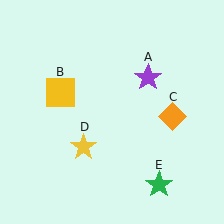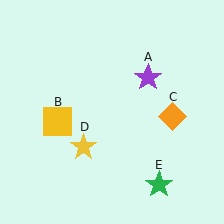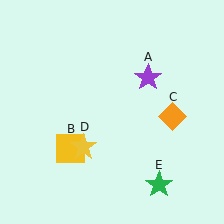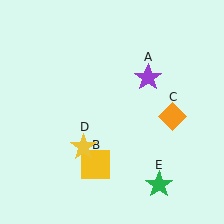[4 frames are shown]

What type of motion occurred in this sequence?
The yellow square (object B) rotated counterclockwise around the center of the scene.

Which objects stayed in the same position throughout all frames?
Purple star (object A) and orange diamond (object C) and yellow star (object D) and green star (object E) remained stationary.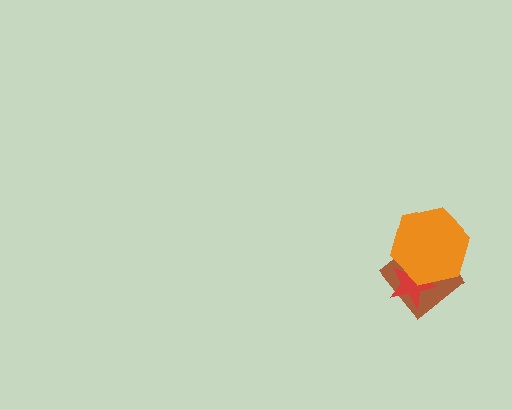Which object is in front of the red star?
The orange hexagon is in front of the red star.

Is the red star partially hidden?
Yes, it is partially covered by another shape.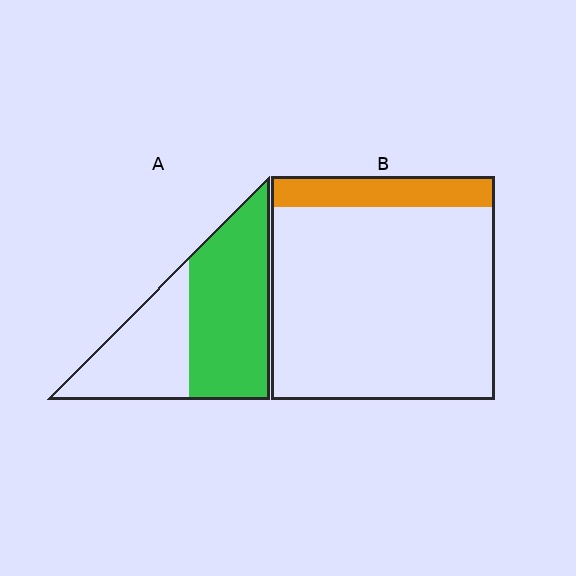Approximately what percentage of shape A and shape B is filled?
A is approximately 60% and B is approximately 15%.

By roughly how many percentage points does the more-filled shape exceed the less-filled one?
By roughly 45 percentage points (A over B).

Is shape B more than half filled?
No.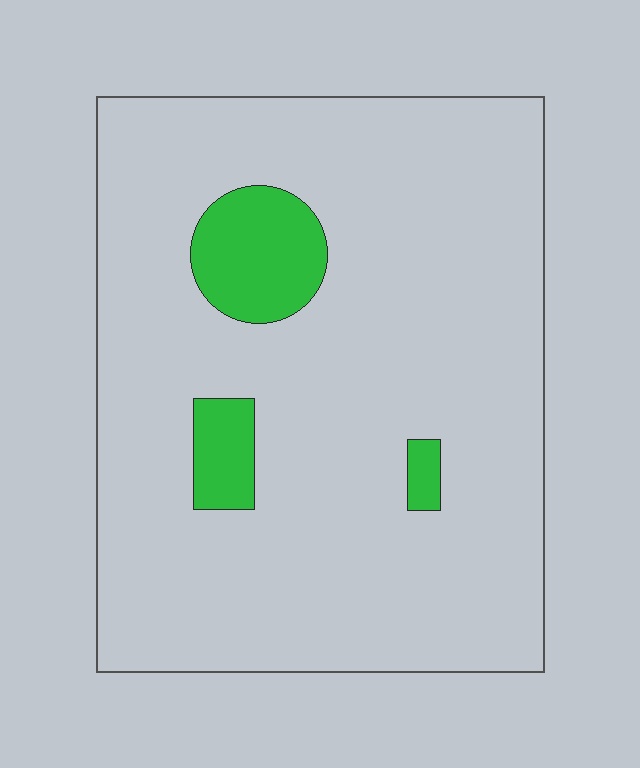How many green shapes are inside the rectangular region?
3.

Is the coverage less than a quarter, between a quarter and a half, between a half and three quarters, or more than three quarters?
Less than a quarter.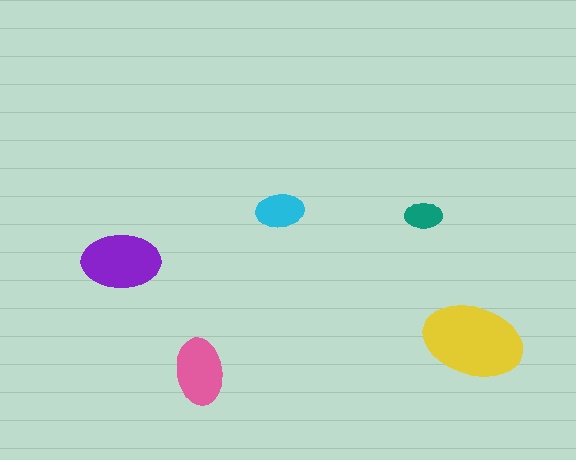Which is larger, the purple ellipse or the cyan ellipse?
The purple one.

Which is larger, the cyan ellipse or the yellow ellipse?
The yellow one.